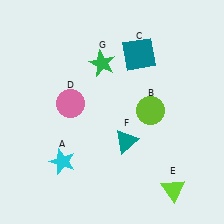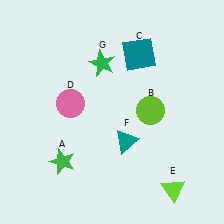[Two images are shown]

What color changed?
The star (A) changed from cyan in Image 1 to green in Image 2.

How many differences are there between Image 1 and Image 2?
There is 1 difference between the two images.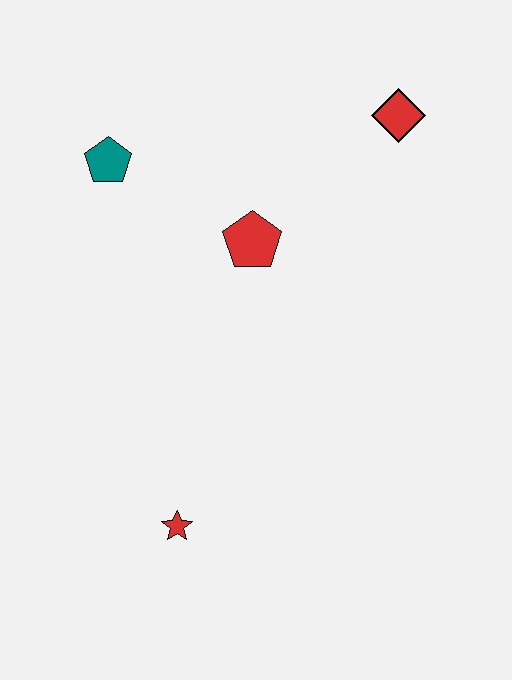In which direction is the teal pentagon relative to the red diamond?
The teal pentagon is to the left of the red diamond.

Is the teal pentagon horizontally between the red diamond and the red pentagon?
No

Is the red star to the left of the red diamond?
Yes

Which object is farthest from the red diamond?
The red star is farthest from the red diamond.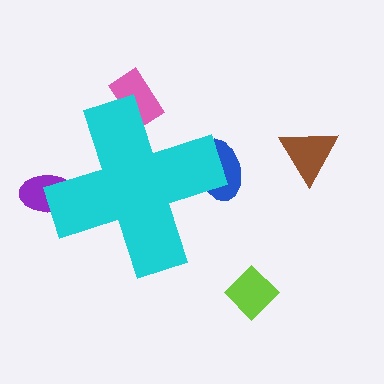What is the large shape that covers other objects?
A cyan cross.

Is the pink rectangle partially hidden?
Yes, the pink rectangle is partially hidden behind the cyan cross.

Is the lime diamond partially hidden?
No, the lime diamond is fully visible.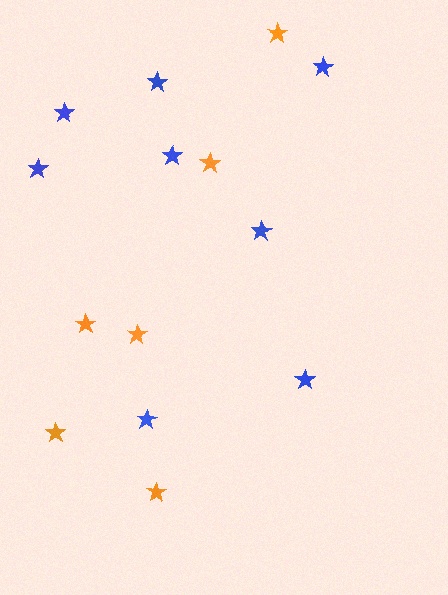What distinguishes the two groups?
There are 2 groups: one group of orange stars (6) and one group of blue stars (8).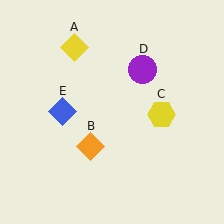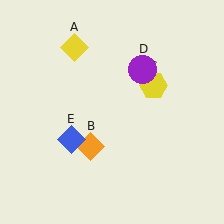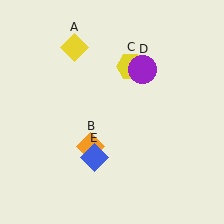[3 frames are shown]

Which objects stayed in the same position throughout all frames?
Yellow diamond (object A) and orange diamond (object B) and purple circle (object D) remained stationary.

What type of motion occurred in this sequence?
The yellow hexagon (object C), blue diamond (object E) rotated counterclockwise around the center of the scene.